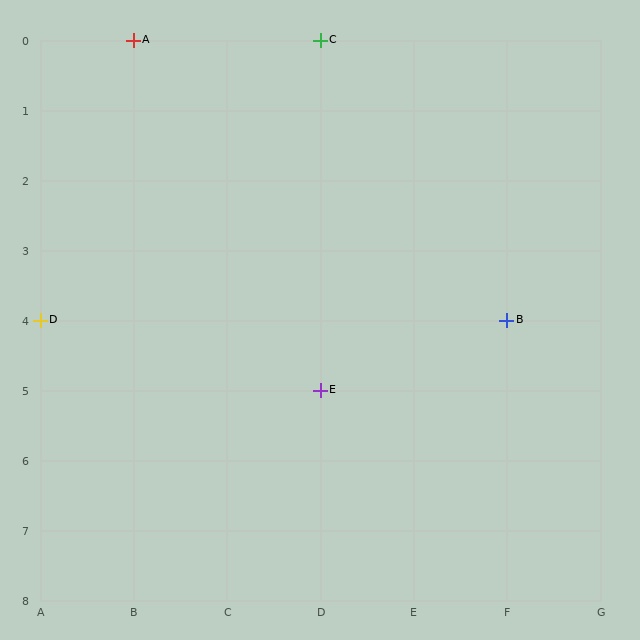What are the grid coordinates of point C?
Point C is at grid coordinates (D, 0).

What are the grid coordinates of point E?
Point E is at grid coordinates (D, 5).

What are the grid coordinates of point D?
Point D is at grid coordinates (A, 4).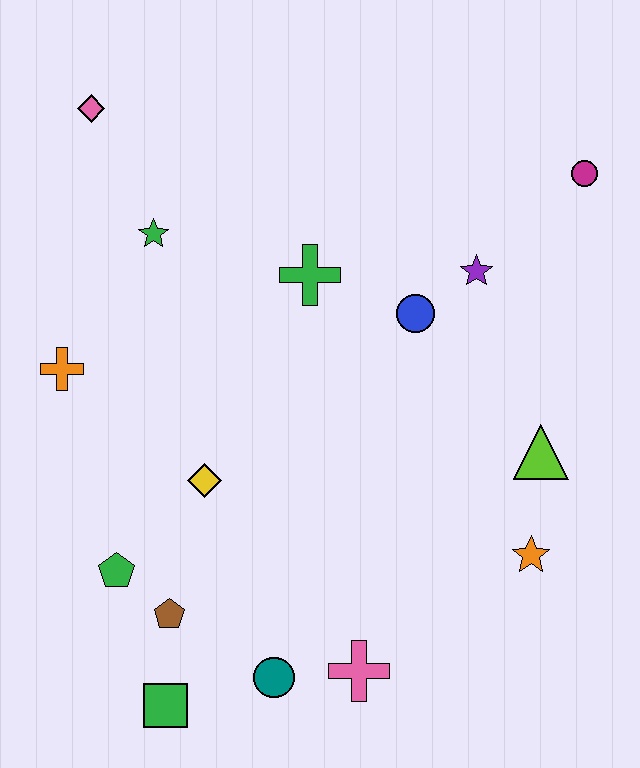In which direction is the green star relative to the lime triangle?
The green star is to the left of the lime triangle.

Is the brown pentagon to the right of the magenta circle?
No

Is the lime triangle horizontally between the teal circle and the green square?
No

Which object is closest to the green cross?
The blue circle is closest to the green cross.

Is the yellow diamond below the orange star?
No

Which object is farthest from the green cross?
The green square is farthest from the green cross.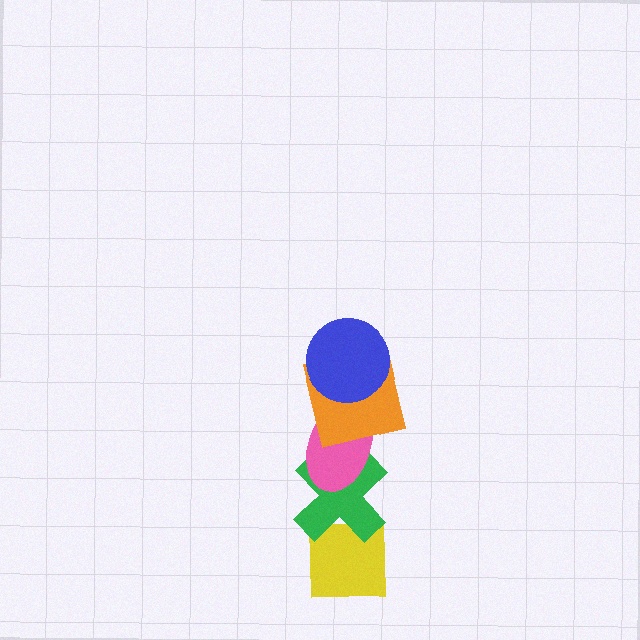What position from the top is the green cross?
The green cross is 4th from the top.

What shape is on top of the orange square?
The blue circle is on top of the orange square.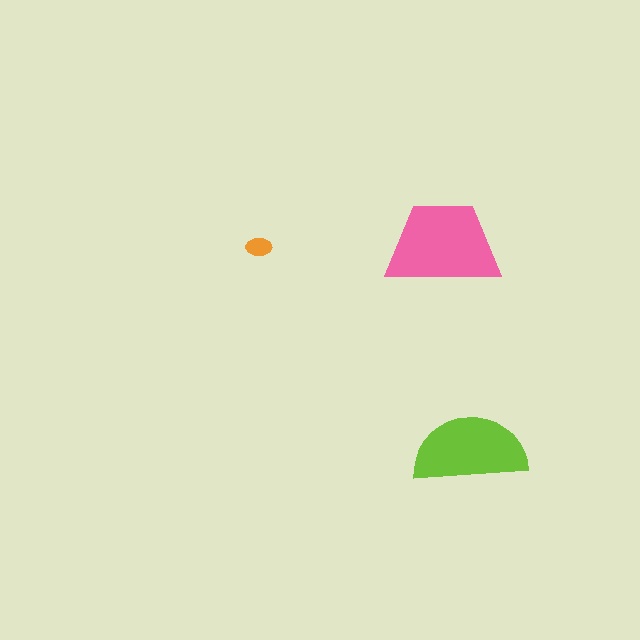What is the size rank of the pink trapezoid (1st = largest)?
1st.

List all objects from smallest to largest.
The orange ellipse, the lime semicircle, the pink trapezoid.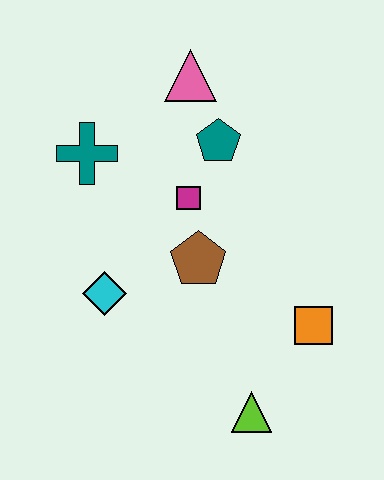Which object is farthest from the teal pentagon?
The lime triangle is farthest from the teal pentagon.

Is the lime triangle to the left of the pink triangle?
No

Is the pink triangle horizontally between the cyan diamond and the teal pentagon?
Yes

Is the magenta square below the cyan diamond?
No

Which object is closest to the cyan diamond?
The brown pentagon is closest to the cyan diamond.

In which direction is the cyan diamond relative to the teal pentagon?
The cyan diamond is below the teal pentagon.